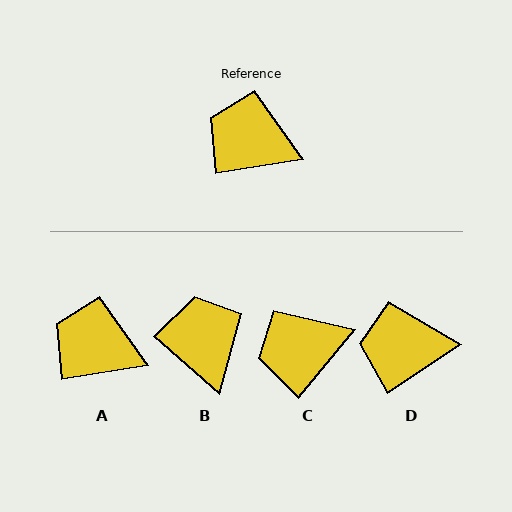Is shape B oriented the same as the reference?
No, it is off by about 51 degrees.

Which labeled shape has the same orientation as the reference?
A.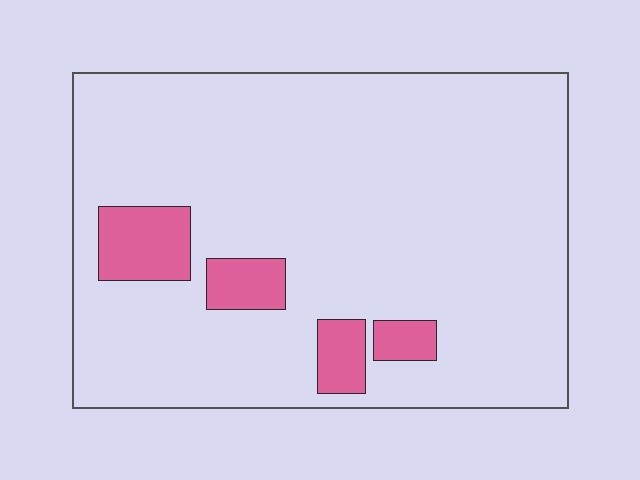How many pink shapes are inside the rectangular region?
4.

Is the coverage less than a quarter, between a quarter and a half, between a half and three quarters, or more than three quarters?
Less than a quarter.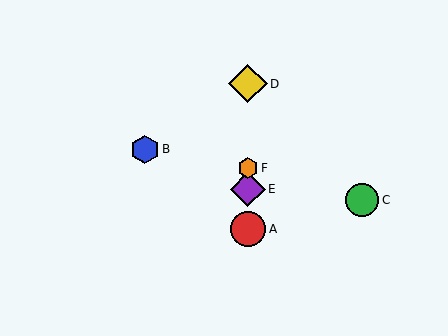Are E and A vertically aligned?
Yes, both are at x≈248.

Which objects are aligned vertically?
Objects A, D, E, F are aligned vertically.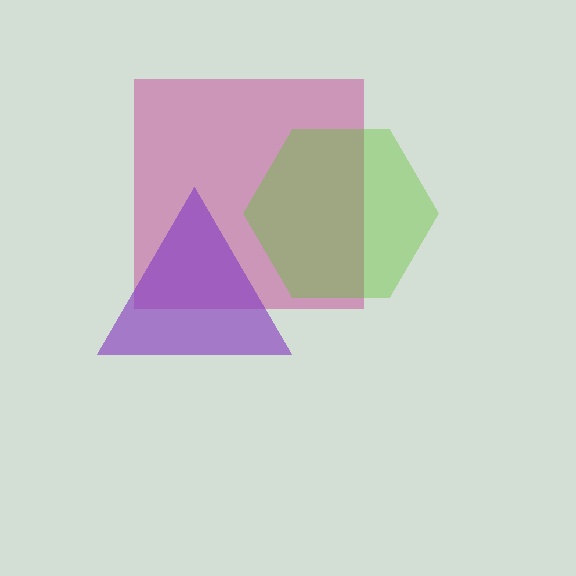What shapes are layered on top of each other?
The layered shapes are: a magenta square, a purple triangle, a lime hexagon.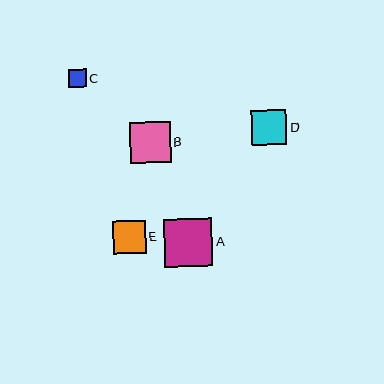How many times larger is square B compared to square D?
Square B is approximately 1.2 times the size of square D.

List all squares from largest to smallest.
From largest to smallest: A, B, D, E, C.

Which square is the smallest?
Square C is the smallest with a size of approximately 18 pixels.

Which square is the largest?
Square A is the largest with a size of approximately 48 pixels.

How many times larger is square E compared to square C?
Square E is approximately 1.9 times the size of square C.